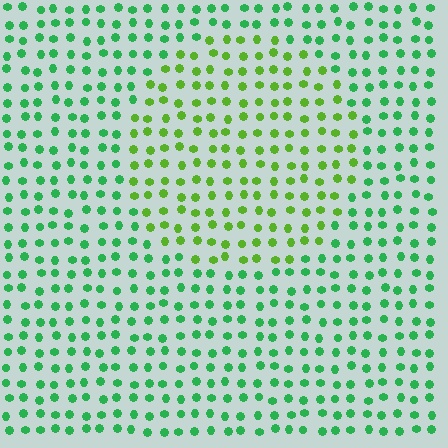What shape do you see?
I see a circle.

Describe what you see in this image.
The image is filled with small green elements in a uniform arrangement. A circle-shaped region is visible where the elements are tinted to a slightly different hue, forming a subtle color boundary.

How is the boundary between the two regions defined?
The boundary is defined purely by a slight shift in hue (about 38 degrees). Spacing, size, and orientation are identical on both sides.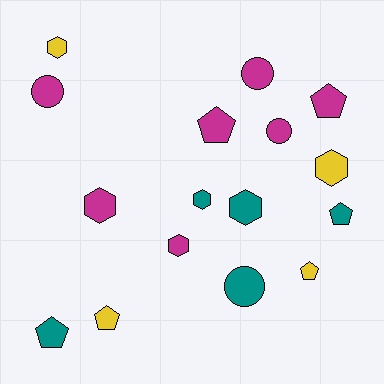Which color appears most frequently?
Magenta, with 7 objects.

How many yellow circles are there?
There are no yellow circles.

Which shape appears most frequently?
Hexagon, with 6 objects.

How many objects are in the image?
There are 16 objects.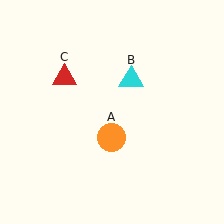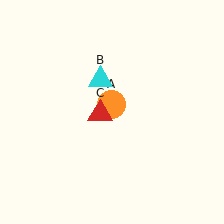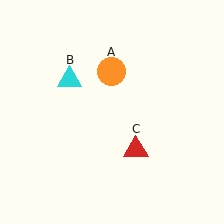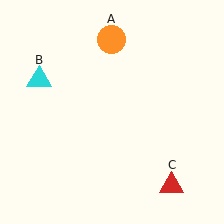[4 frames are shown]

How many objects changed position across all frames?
3 objects changed position: orange circle (object A), cyan triangle (object B), red triangle (object C).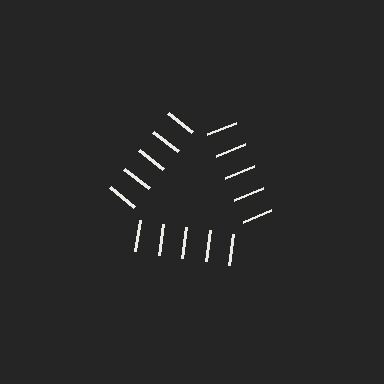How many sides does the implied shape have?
3 sides — the line-ends trace a triangle.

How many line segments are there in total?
15 — 5 along each of the 3 edges.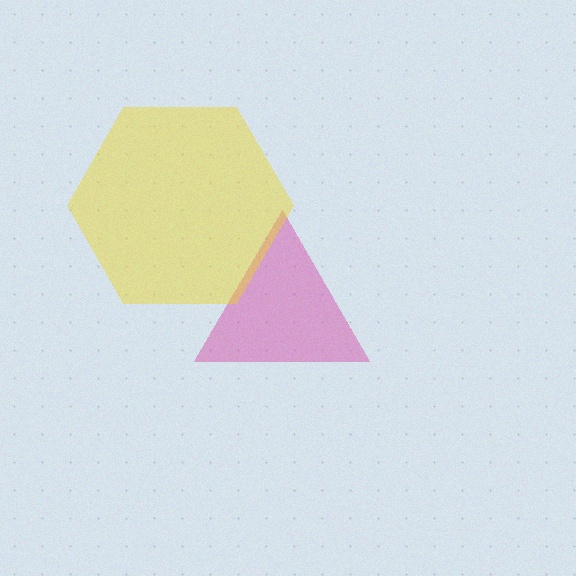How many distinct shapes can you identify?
There are 2 distinct shapes: a magenta triangle, a yellow hexagon.